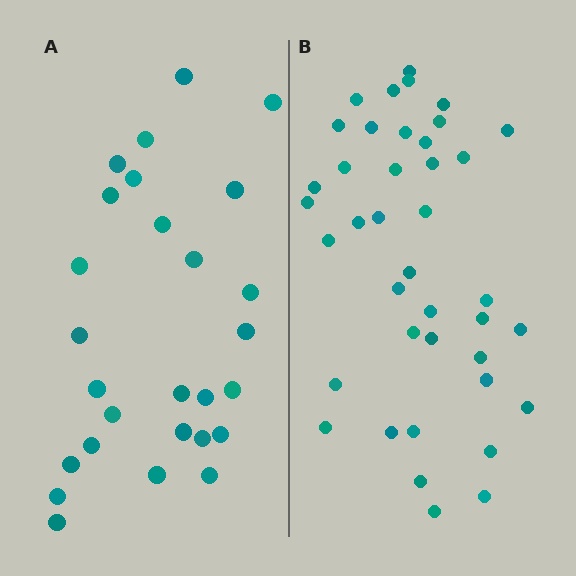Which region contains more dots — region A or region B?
Region B (the right region) has more dots.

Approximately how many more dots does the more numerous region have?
Region B has approximately 15 more dots than region A.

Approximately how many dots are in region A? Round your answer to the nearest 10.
About 30 dots. (The exact count is 27, which rounds to 30.)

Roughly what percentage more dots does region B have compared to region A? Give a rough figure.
About 50% more.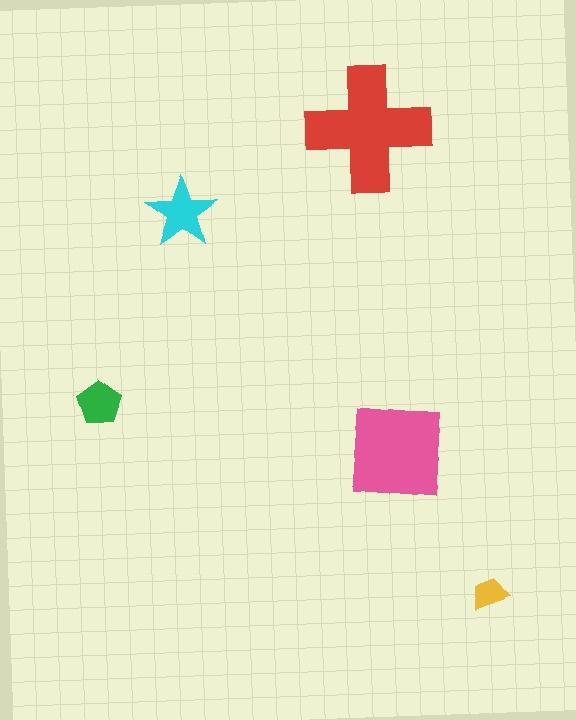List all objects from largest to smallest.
The red cross, the pink square, the cyan star, the green pentagon, the yellow trapezoid.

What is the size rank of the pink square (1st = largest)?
2nd.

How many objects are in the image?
There are 5 objects in the image.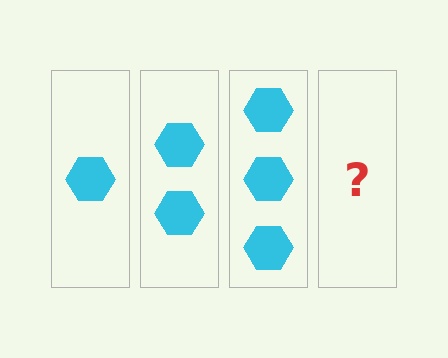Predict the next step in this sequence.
The next step is 4 hexagons.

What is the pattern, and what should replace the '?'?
The pattern is that each step adds one more hexagon. The '?' should be 4 hexagons.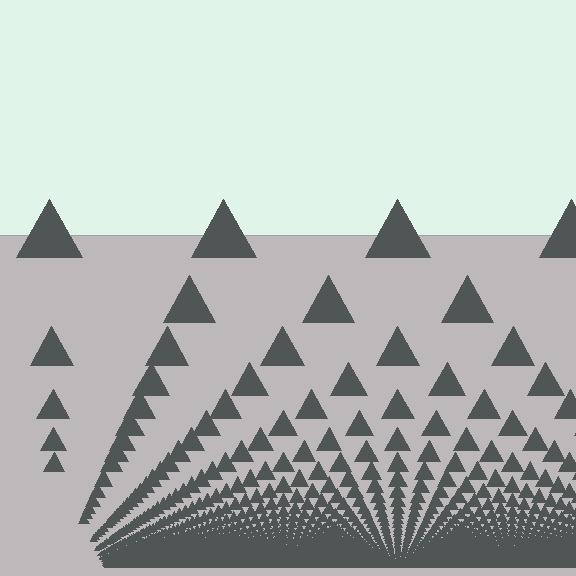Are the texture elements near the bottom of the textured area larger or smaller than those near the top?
Smaller. The gradient is inverted — elements near the bottom are smaller and denser.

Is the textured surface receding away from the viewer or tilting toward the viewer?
The surface appears to tilt toward the viewer. Texture elements get larger and sparser toward the top.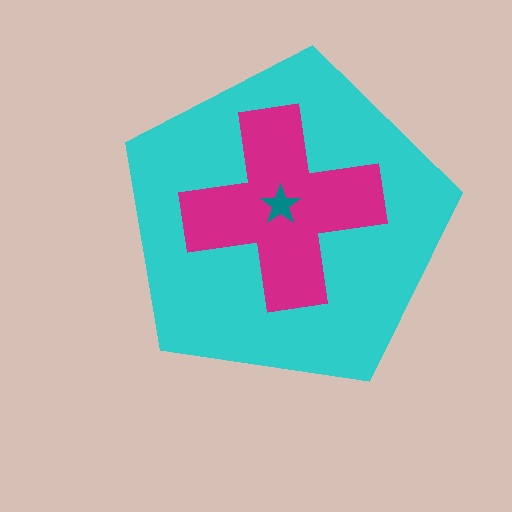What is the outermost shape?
The cyan pentagon.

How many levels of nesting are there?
3.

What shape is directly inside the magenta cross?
The teal star.